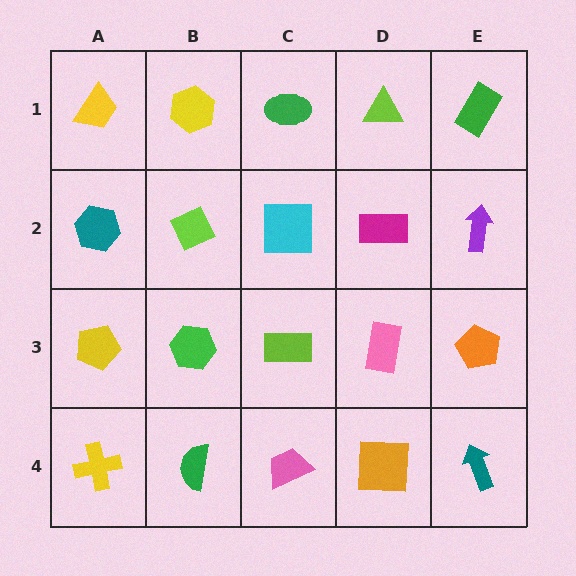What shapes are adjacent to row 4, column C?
A lime rectangle (row 3, column C), a green semicircle (row 4, column B), an orange square (row 4, column D).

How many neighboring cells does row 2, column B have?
4.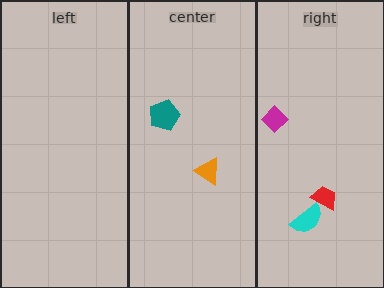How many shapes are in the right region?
3.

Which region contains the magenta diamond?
The right region.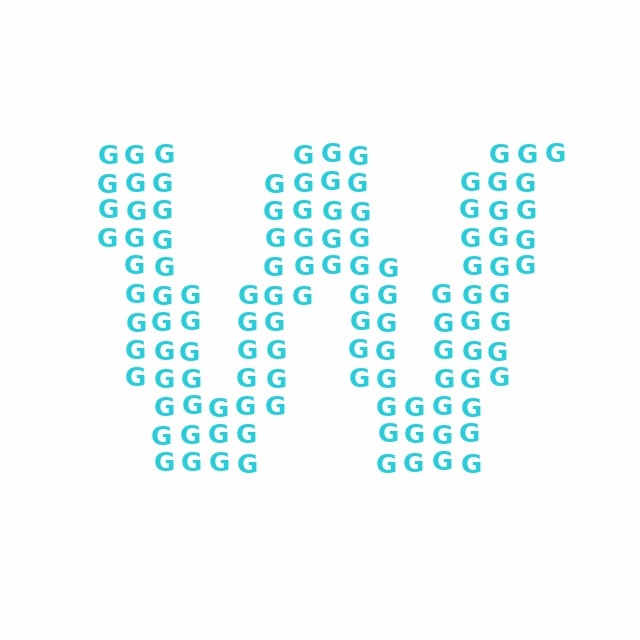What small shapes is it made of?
It is made of small letter G's.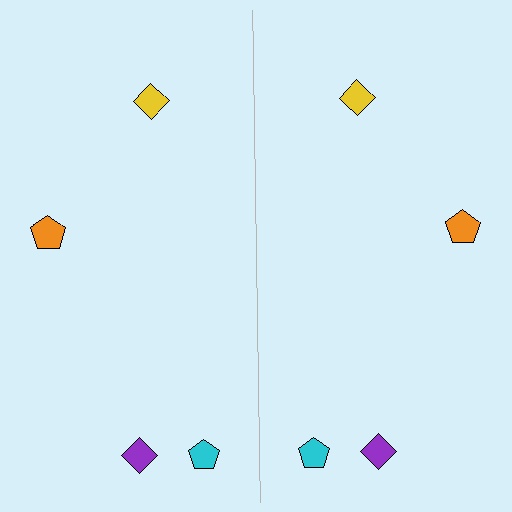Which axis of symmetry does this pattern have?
The pattern has a vertical axis of symmetry running through the center of the image.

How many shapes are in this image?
There are 8 shapes in this image.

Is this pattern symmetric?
Yes, this pattern has bilateral (reflection) symmetry.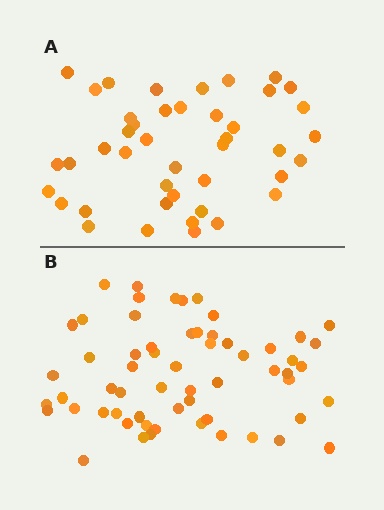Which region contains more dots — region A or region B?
Region B (the bottom region) has more dots.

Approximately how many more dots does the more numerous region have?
Region B has approximately 15 more dots than region A.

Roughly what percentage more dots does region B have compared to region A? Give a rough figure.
About 40% more.